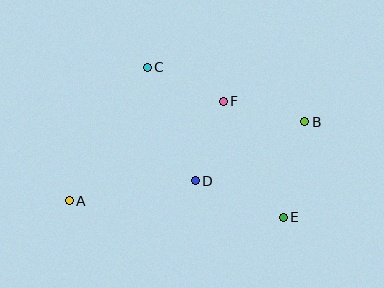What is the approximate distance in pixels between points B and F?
The distance between B and F is approximately 84 pixels.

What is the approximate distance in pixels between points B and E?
The distance between B and E is approximately 98 pixels.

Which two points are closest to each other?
Points C and F are closest to each other.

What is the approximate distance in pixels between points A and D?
The distance between A and D is approximately 128 pixels.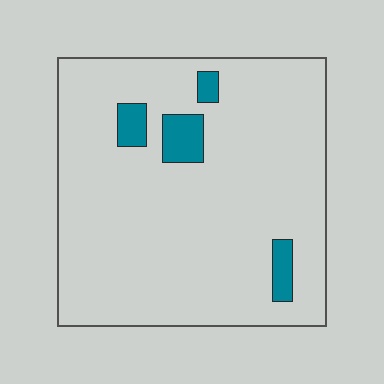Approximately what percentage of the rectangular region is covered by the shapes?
Approximately 5%.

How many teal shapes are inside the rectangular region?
4.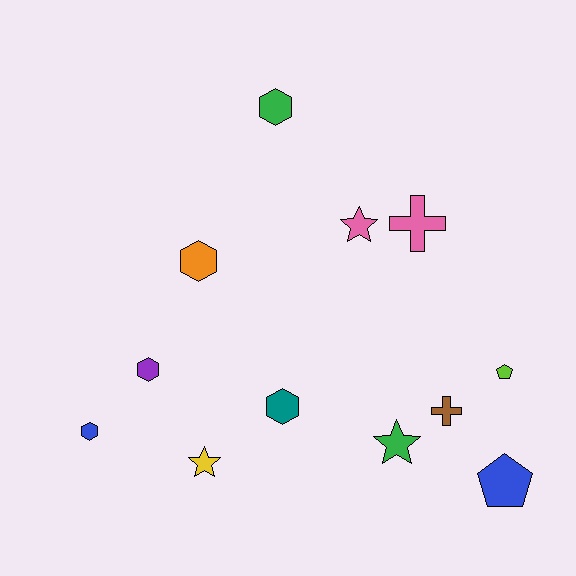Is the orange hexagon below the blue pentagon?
No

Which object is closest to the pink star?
The pink cross is closest to the pink star.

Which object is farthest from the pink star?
The blue hexagon is farthest from the pink star.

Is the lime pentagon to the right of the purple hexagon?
Yes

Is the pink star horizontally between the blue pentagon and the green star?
No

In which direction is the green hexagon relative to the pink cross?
The green hexagon is to the left of the pink cross.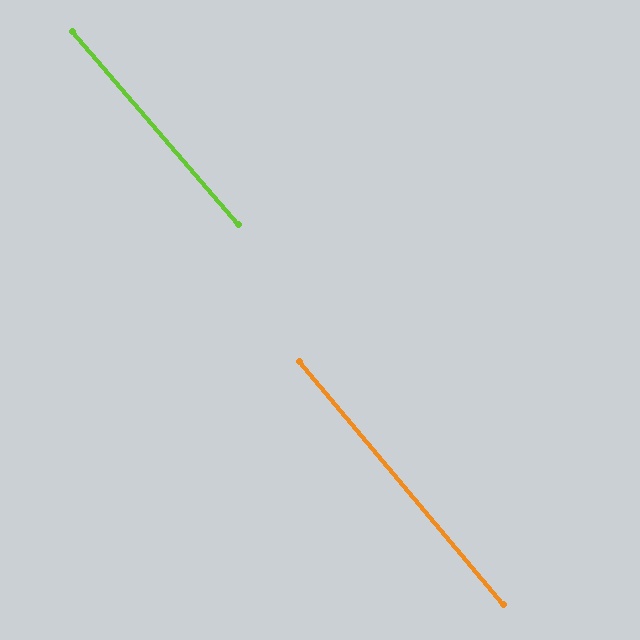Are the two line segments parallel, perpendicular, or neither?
Parallel — their directions differ by only 0.7°.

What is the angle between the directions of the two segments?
Approximately 1 degree.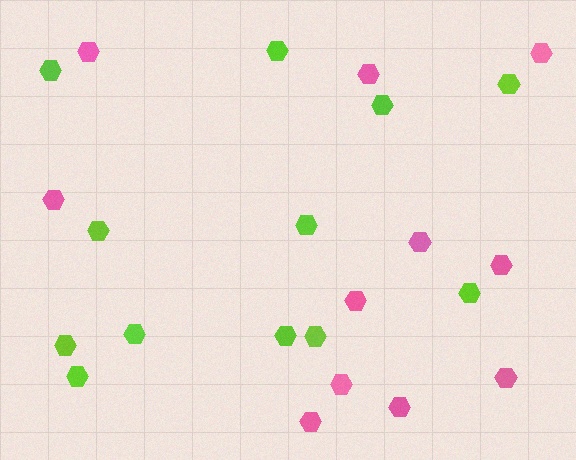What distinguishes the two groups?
There are 2 groups: one group of lime hexagons (12) and one group of pink hexagons (11).